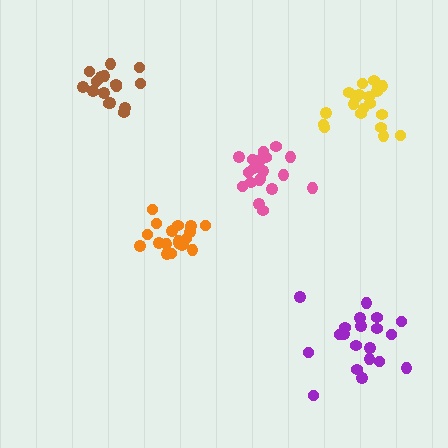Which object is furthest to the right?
The yellow cluster is rightmost.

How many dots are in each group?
Group 1: 16 dots, Group 2: 19 dots, Group 3: 19 dots, Group 4: 20 dots, Group 5: 20 dots (94 total).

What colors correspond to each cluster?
The clusters are colored: brown, pink, orange, purple, yellow.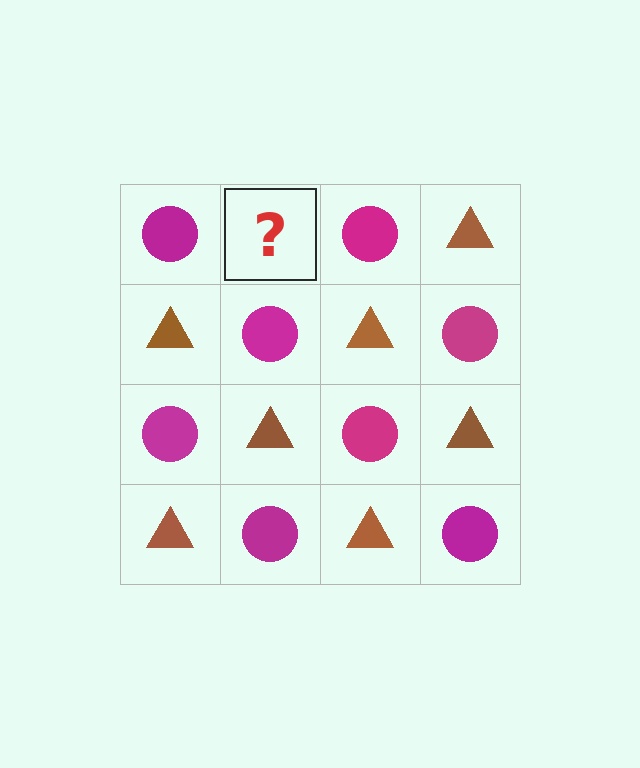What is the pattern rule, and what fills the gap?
The rule is that it alternates magenta circle and brown triangle in a checkerboard pattern. The gap should be filled with a brown triangle.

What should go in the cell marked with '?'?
The missing cell should contain a brown triangle.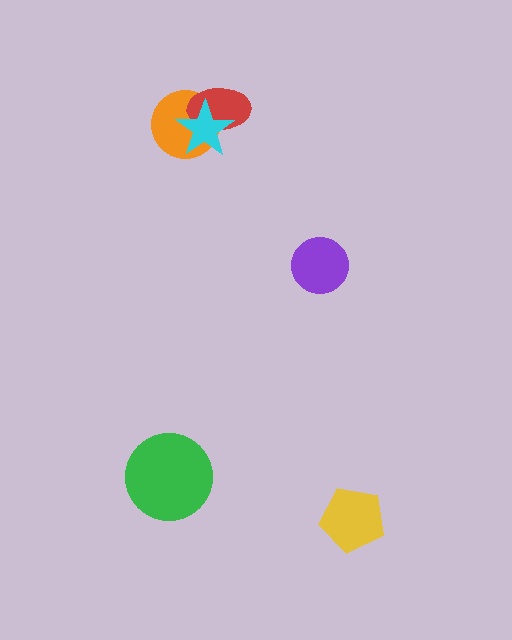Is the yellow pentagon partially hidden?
No, no other shape covers it.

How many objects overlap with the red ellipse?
2 objects overlap with the red ellipse.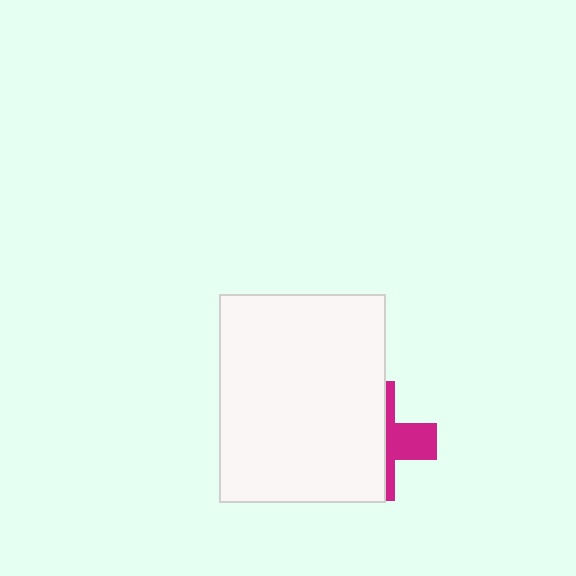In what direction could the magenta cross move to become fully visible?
The magenta cross could move right. That would shift it out from behind the white rectangle entirely.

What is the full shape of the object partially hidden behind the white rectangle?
The partially hidden object is a magenta cross.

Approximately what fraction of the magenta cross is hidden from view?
Roughly 64% of the magenta cross is hidden behind the white rectangle.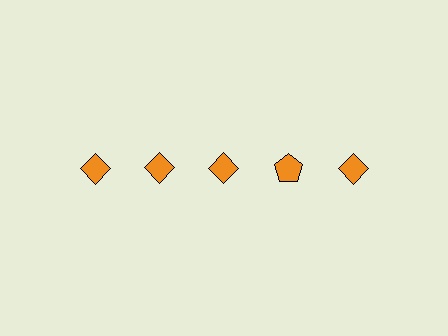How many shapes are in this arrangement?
There are 5 shapes arranged in a grid pattern.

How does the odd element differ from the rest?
It has a different shape: pentagon instead of diamond.